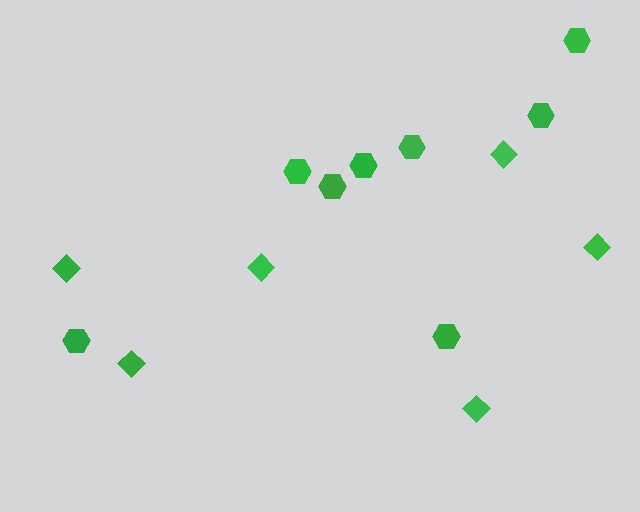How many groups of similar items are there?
There are 2 groups: one group of diamonds (6) and one group of hexagons (8).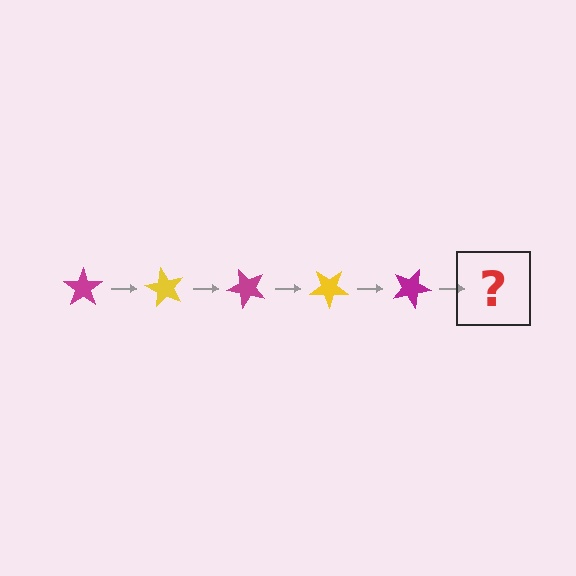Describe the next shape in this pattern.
It should be a yellow star, rotated 300 degrees from the start.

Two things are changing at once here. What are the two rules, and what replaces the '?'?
The two rules are that it rotates 60 degrees each step and the color cycles through magenta and yellow. The '?' should be a yellow star, rotated 300 degrees from the start.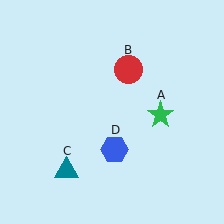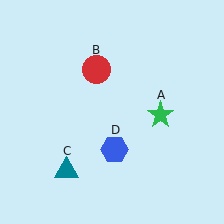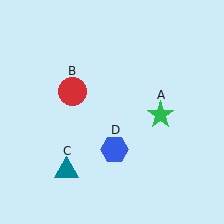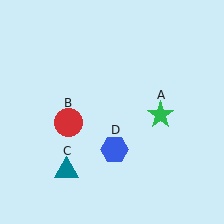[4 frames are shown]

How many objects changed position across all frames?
1 object changed position: red circle (object B).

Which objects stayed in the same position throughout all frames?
Green star (object A) and teal triangle (object C) and blue hexagon (object D) remained stationary.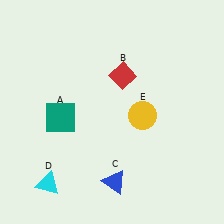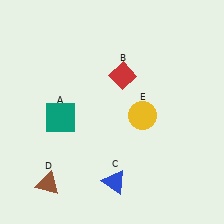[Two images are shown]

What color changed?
The triangle (D) changed from cyan in Image 1 to brown in Image 2.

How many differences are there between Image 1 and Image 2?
There is 1 difference between the two images.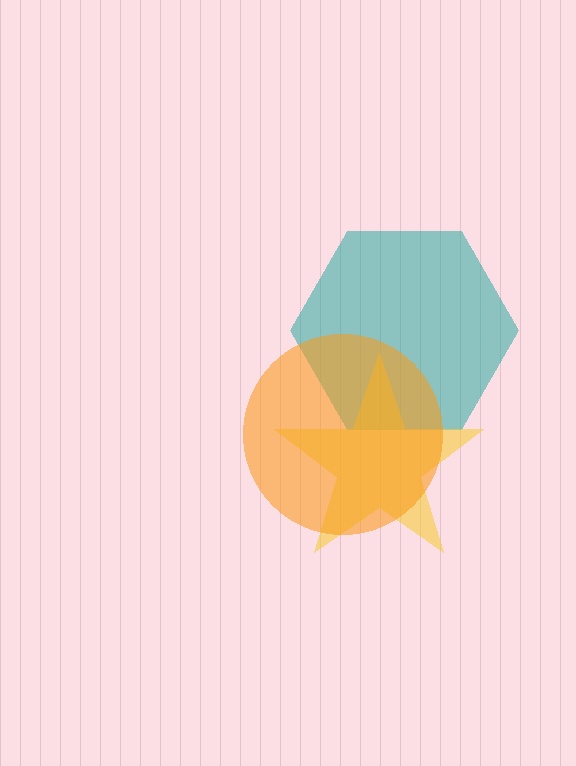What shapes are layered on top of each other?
The layered shapes are: a teal hexagon, a yellow star, an orange circle.